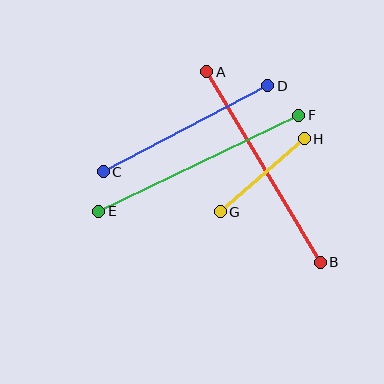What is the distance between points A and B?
The distance is approximately 222 pixels.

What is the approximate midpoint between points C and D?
The midpoint is at approximately (185, 129) pixels.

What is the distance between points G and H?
The distance is approximately 111 pixels.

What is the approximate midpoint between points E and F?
The midpoint is at approximately (199, 163) pixels.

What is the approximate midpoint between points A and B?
The midpoint is at approximately (263, 167) pixels.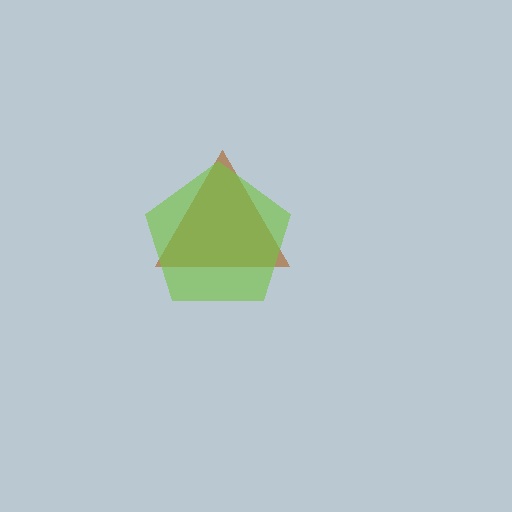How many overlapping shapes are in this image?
There are 2 overlapping shapes in the image.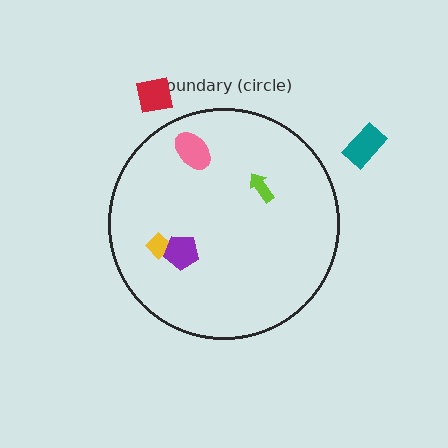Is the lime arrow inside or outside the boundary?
Inside.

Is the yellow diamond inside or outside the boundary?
Inside.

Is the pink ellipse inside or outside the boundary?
Inside.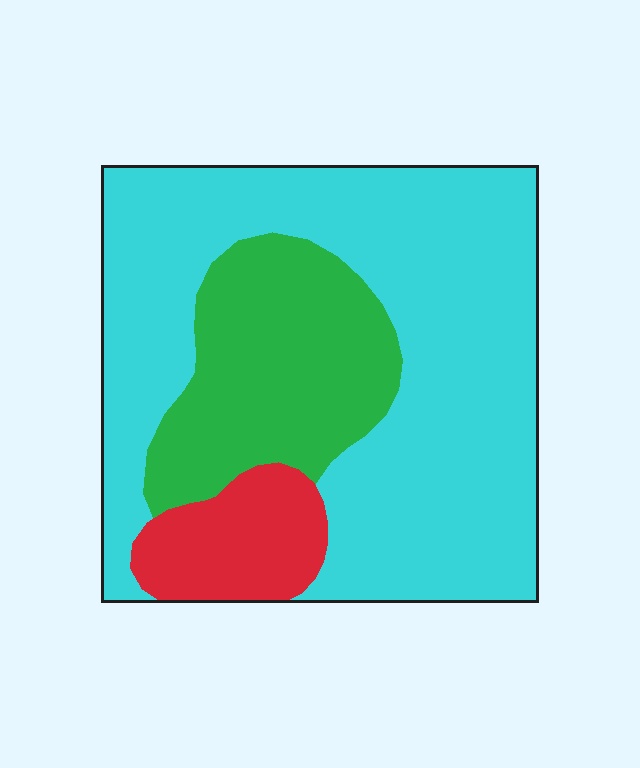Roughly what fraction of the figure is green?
Green covers roughly 25% of the figure.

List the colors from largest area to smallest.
From largest to smallest: cyan, green, red.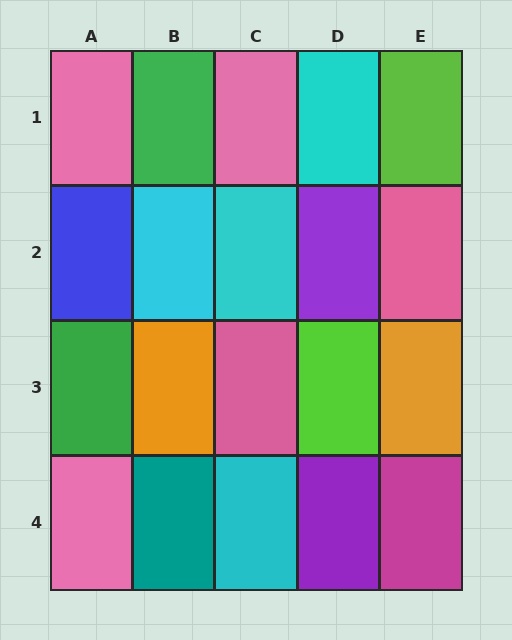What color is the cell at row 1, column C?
Pink.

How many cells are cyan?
4 cells are cyan.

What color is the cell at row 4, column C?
Cyan.